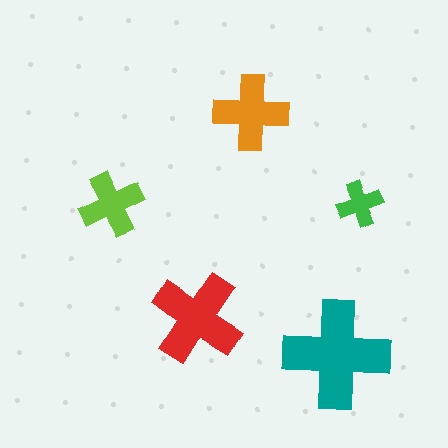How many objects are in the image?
There are 5 objects in the image.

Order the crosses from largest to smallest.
the teal one, the red one, the orange one, the lime one, the green one.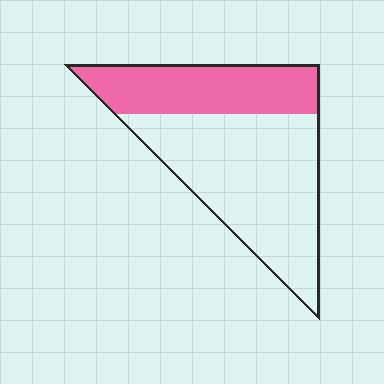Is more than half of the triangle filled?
No.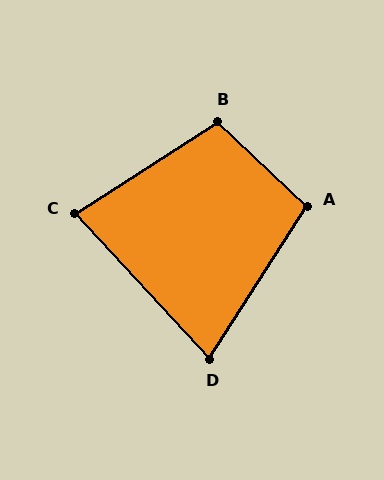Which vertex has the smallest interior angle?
D, at approximately 76 degrees.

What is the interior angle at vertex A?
Approximately 100 degrees (obtuse).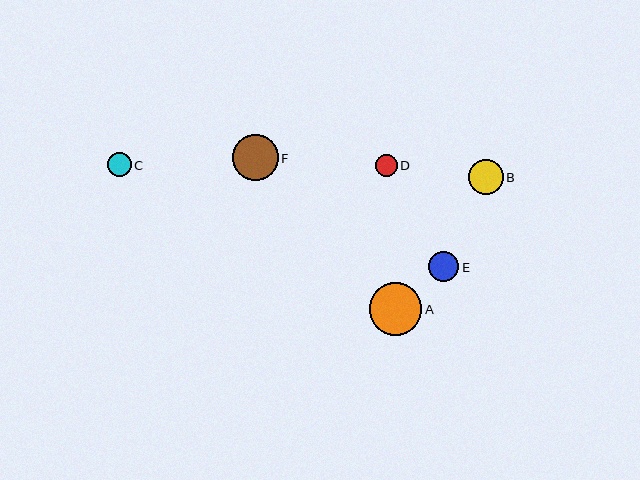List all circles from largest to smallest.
From largest to smallest: A, F, B, E, C, D.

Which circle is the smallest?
Circle D is the smallest with a size of approximately 22 pixels.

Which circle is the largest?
Circle A is the largest with a size of approximately 52 pixels.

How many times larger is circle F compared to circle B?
Circle F is approximately 1.3 times the size of circle B.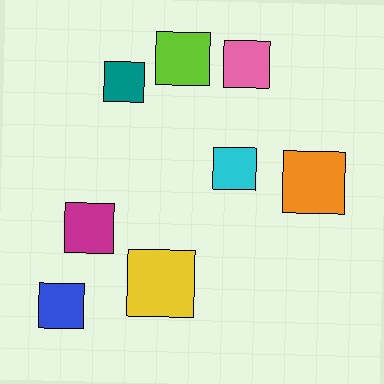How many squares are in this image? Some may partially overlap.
There are 8 squares.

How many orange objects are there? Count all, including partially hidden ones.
There is 1 orange object.